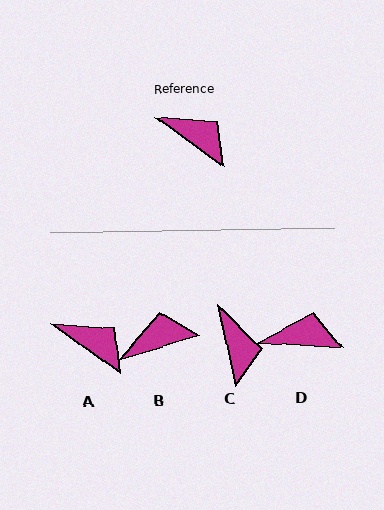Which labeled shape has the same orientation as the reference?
A.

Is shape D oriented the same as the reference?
No, it is off by about 32 degrees.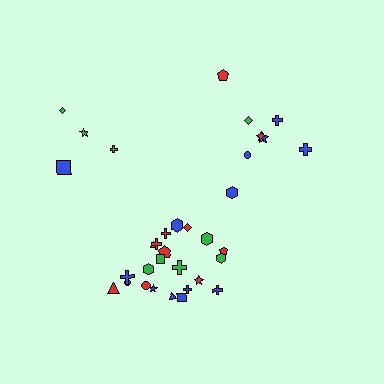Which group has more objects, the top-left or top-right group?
The top-right group.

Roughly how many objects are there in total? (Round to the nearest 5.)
Roughly 35 objects in total.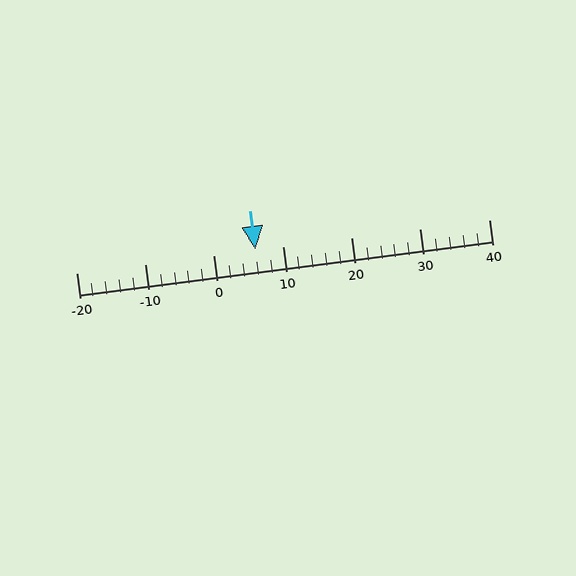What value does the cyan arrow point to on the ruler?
The cyan arrow points to approximately 6.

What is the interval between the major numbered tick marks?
The major tick marks are spaced 10 units apart.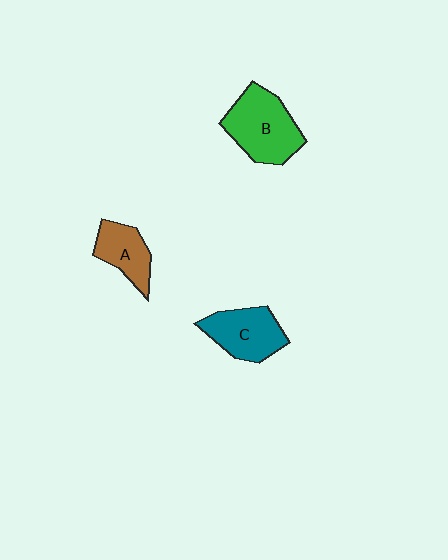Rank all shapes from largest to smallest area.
From largest to smallest: B (green), C (teal), A (brown).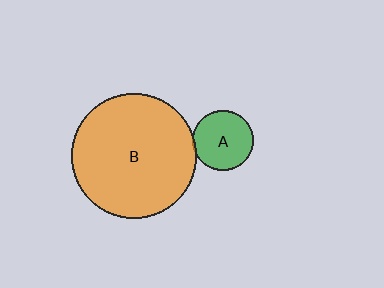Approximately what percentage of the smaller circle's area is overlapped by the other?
Approximately 5%.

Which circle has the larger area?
Circle B (orange).